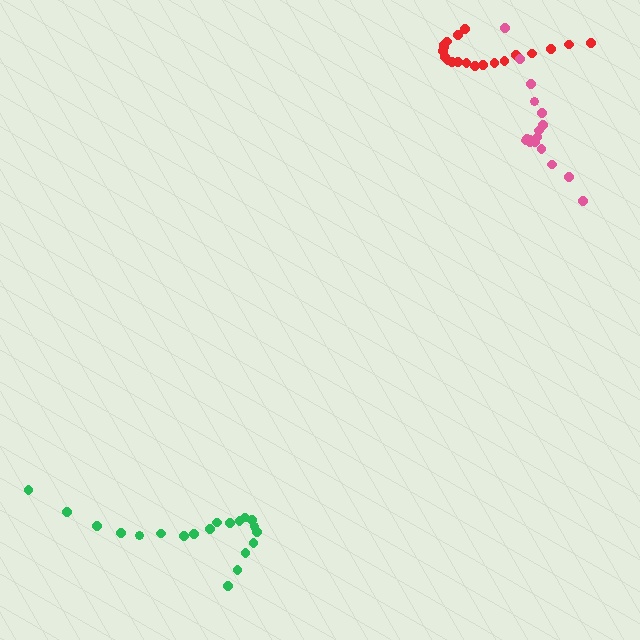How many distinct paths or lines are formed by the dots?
There are 3 distinct paths.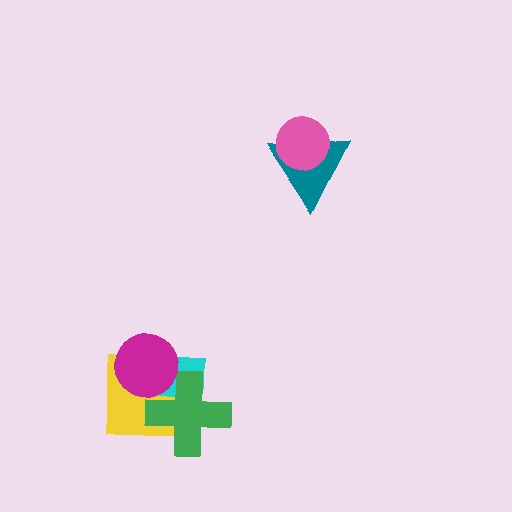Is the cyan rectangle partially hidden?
Yes, it is partially covered by another shape.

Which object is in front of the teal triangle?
The pink circle is in front of the teal triangle.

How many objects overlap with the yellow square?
3 objects overlap with the yellow square.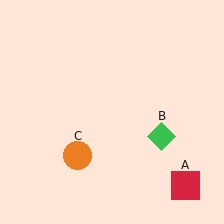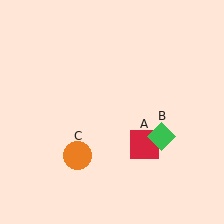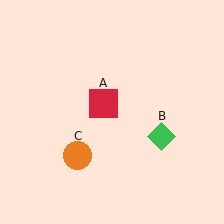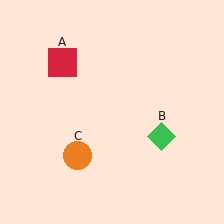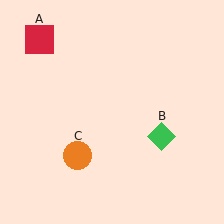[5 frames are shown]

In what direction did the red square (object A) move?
The red square (object A) moved up and to the left.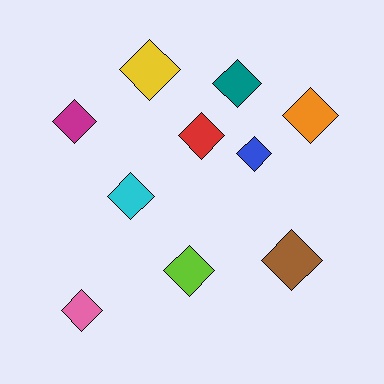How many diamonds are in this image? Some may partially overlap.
There are 10 diamonds.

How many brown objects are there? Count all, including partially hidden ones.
There is 1 brown object.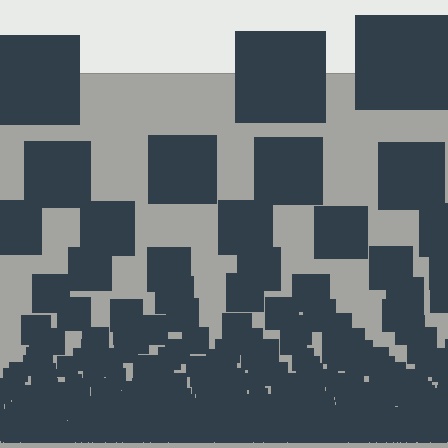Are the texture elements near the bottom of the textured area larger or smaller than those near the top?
Smaller. The gradient is inverted — elements near the bottom are smaller and denser.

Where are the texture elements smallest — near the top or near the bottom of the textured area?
Near the bottom.